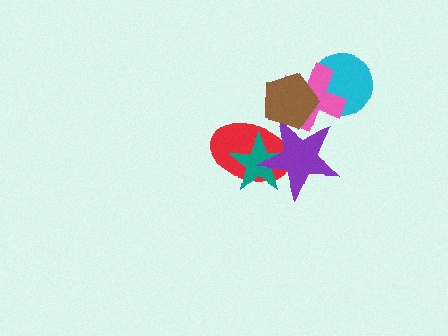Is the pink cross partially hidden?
Yes, it is partially covered by another shape.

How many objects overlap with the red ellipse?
2 objects overlap with the red ellipse.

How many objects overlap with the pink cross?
3 objects overlap with the pink cross.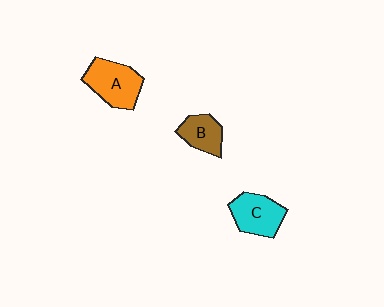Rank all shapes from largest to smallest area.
From largest to smallest: A (orange), C (cyan), B (brown).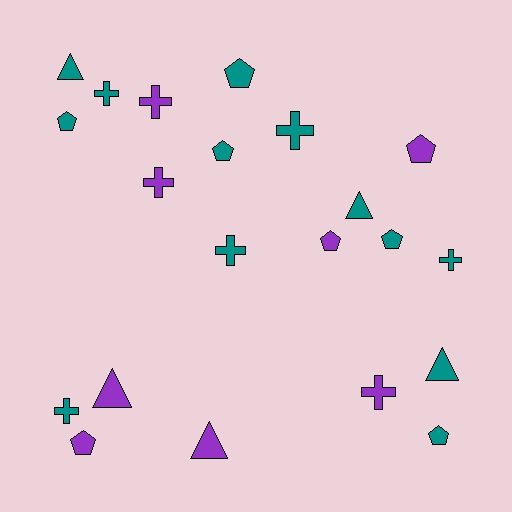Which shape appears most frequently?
Cross, with 8 objects.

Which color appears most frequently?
Teal, with 13 objects.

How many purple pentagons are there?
There are 3 purple pentagons.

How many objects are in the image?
There are 21 objects.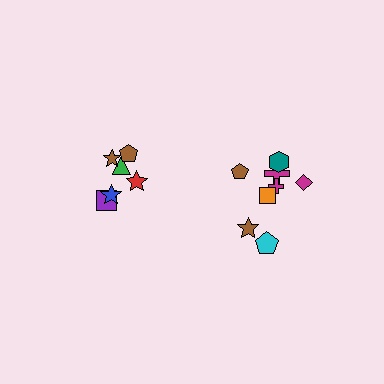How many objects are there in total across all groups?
There are 14 objects.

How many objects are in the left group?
There are 6 objects.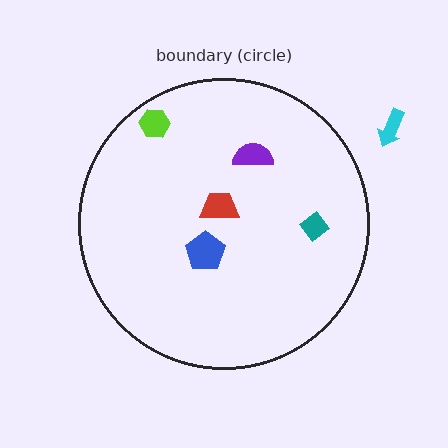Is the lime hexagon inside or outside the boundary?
Inside.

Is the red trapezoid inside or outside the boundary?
Inside.